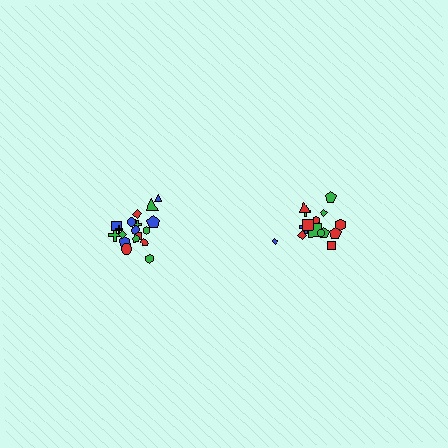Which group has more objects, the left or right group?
The left group.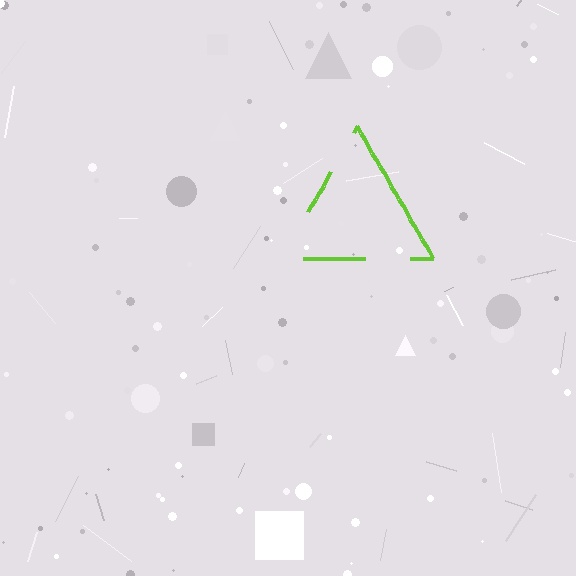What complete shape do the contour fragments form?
The contour fragments form a triangle.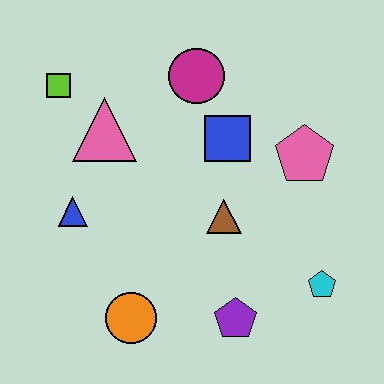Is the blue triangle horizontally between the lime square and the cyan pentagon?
Yes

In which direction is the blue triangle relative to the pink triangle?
The blue triangle is below the pink triangle.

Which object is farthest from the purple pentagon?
The lime square is farthest from the purple pentagon.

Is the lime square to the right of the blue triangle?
No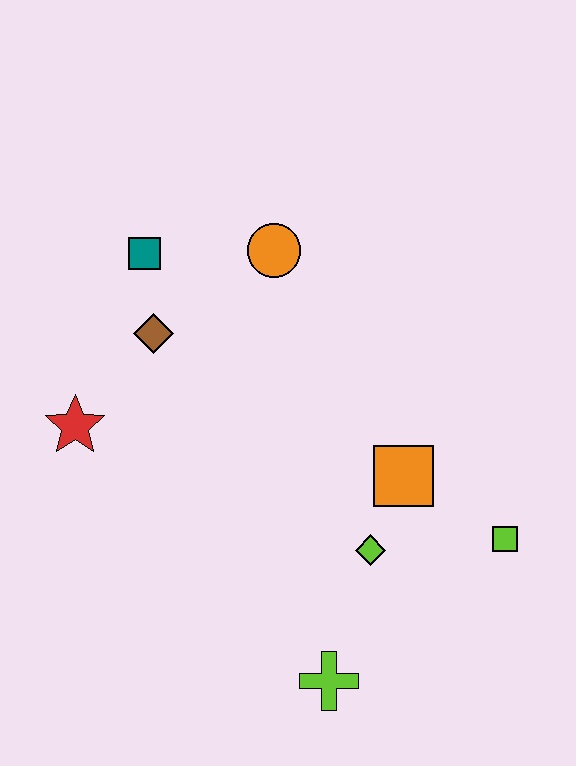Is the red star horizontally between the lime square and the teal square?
No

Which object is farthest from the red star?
The lime square is farthest from the red star.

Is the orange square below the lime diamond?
No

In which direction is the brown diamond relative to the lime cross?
The brown diamond is above the lime cross.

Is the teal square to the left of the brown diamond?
Yes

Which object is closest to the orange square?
The lime diamond is closest to the orange square.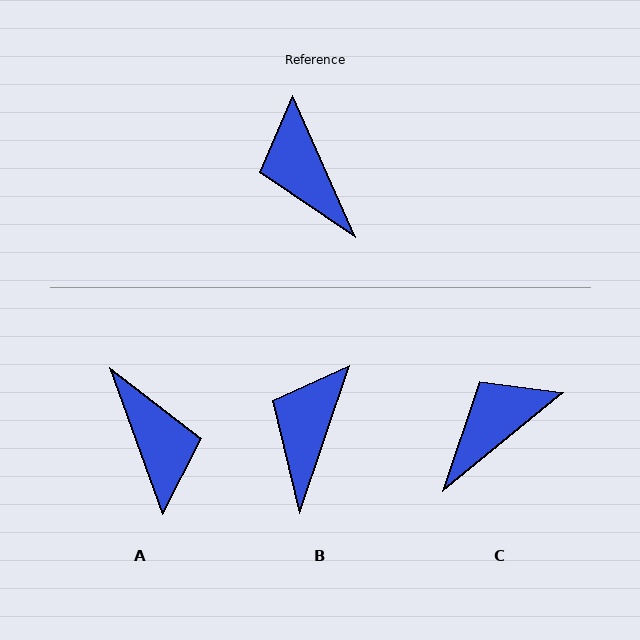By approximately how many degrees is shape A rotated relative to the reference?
Approximately 176 degrees counter-clockwise.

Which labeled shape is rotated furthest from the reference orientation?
A, about 176 degrees away.